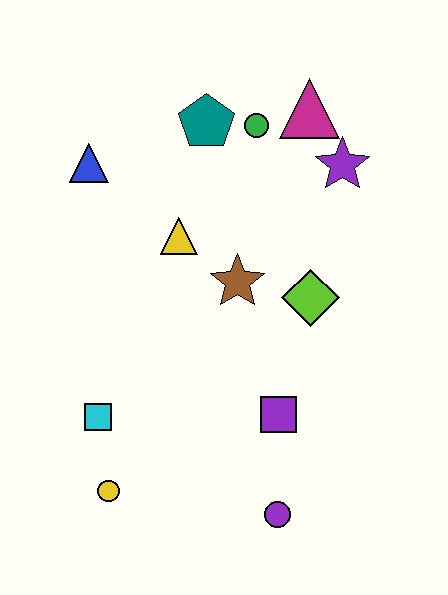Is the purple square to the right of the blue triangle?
Yes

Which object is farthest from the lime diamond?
The yellow circle is farthest from the lime diamond.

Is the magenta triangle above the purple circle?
Yes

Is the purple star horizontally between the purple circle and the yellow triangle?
No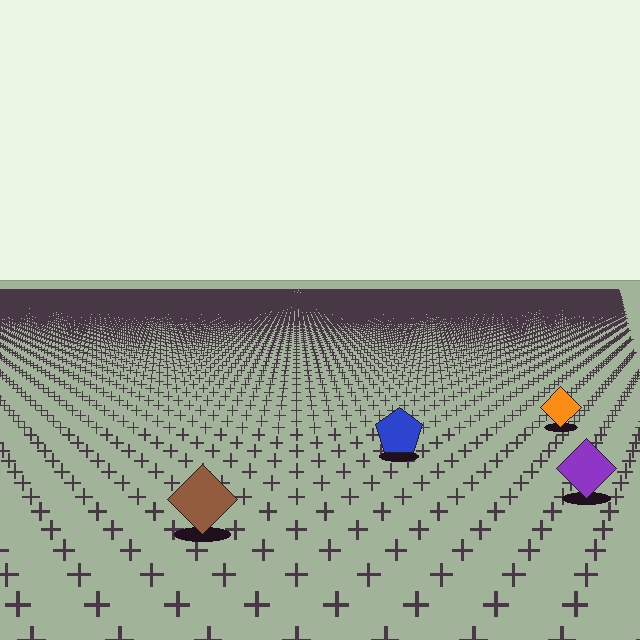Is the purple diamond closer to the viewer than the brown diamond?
No. The brown diamond is closer — you can tell from the texture gradient: the ground texture is coarser near it.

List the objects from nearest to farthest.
From nearest to farthest: the brown diamond, the purple diamond, the blue pentagon, the orange diamond.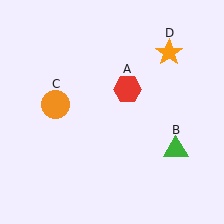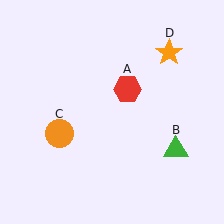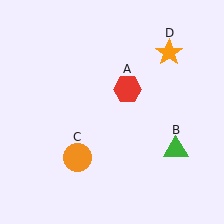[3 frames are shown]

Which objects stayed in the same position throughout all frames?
Red hexagon (object A) and green triangle (object B) and orange star (object D) remained stationary.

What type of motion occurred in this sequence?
The orange circle (object C) rotated counterclockwise around the center of the scene.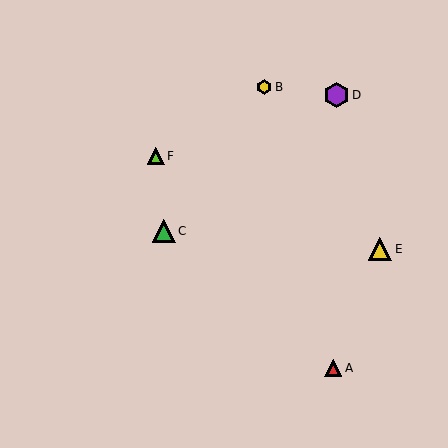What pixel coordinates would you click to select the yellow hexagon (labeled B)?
Click at (264, 87) to select the yellow hexagon B.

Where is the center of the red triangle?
The center of the red triangle is at (333, 368).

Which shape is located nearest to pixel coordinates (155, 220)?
The green triangle (labeled C) at (164, 231) is nearest to that location.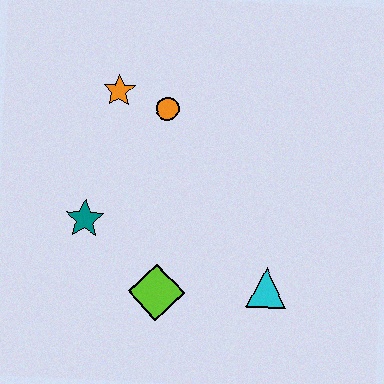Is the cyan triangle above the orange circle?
No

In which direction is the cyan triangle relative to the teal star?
The cyan triangle is to the right of the teal star.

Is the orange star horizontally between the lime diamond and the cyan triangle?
No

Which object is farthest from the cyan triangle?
The orange star is farthest from the cyan triangle.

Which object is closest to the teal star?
The lime diamond is closest to the teal star.